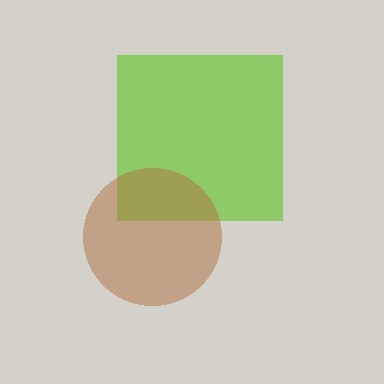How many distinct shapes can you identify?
There are 2 distinct shapes: a lime square, a brown circle.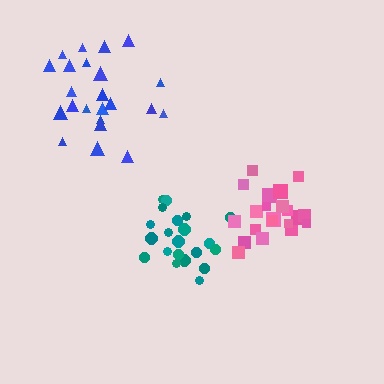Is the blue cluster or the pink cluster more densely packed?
Pink.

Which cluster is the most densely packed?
Pink.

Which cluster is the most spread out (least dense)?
Blue.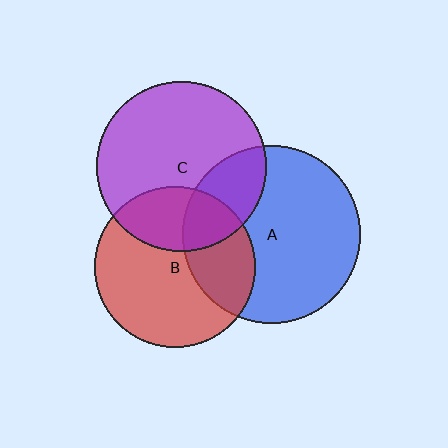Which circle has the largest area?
Circle A (blue).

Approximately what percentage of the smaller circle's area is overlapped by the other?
Approximately 30%.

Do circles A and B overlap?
Yes.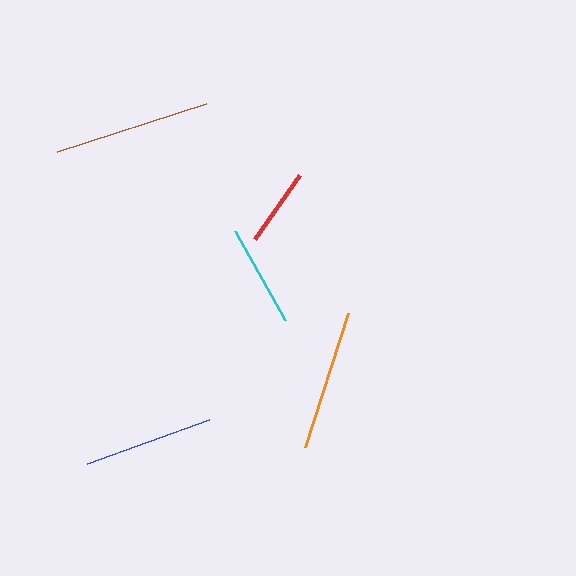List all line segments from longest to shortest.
From longest to shortest: brown, orange, blue, cyan, red.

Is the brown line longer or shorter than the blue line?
The brown line is longer than the blue line.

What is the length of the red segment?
The red segment is approximately 78 pixels long.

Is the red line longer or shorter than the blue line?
The blue line is longer than the red line.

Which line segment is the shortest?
The red line is the shortest at approximately 78 pixels.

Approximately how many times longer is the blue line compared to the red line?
The blue line is approximately 1.7 times the length of the red line.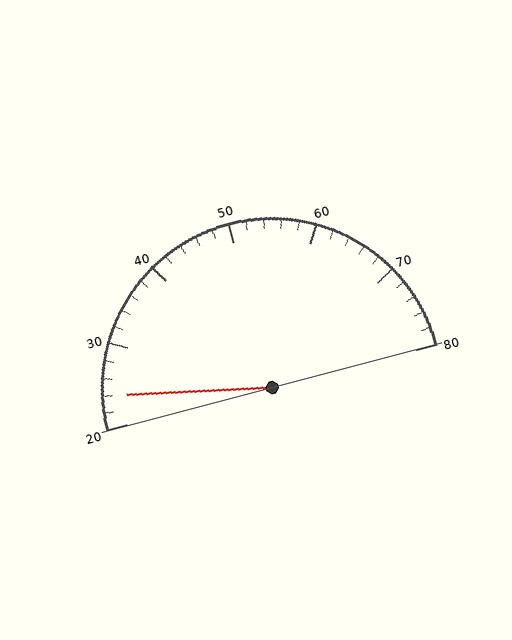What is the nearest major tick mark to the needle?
The nearest major tick mark is 20.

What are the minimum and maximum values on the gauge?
The gauge ranges from 20 to 80.